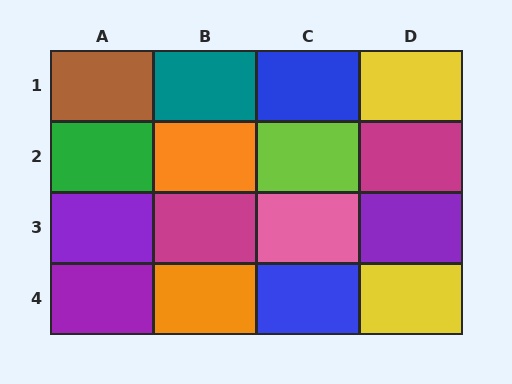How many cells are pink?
1 cell is pink.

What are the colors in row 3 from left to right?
Purple, magenta, pink, purple.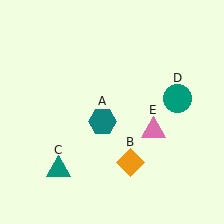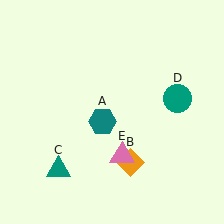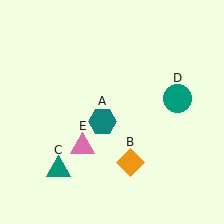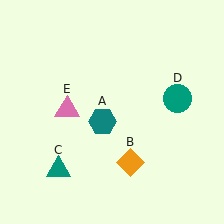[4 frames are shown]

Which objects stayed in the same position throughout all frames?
Teal hexagon (object A) and orange diamond (object B) and teal triangle (object C) and teal circle (object D) remained stationary.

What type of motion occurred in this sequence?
The pink triangle (object E) rotated clockwise around the center of the scene.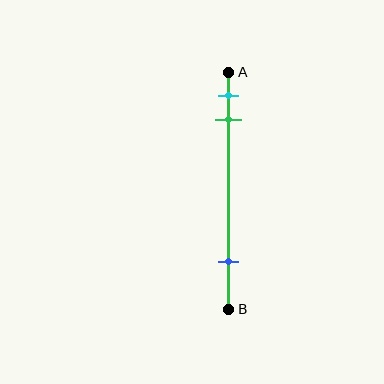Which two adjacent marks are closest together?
The cyan and green marks are the closest adjacent pair.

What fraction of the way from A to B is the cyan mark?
The cyan mark is approximately 10% (0.1) of the way from A to B.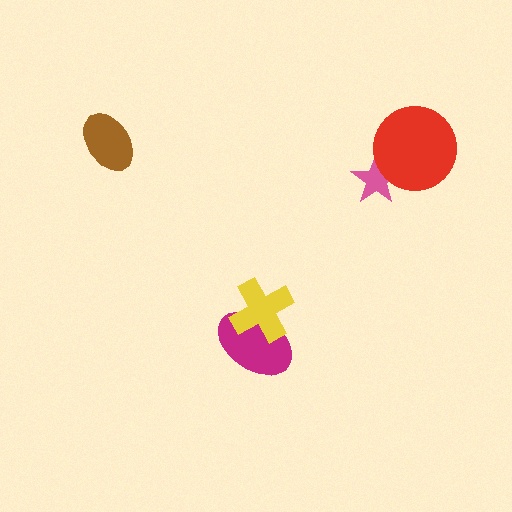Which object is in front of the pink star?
The red circle is in front of the pink star.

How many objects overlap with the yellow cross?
1 object overlaps with the yellow cross.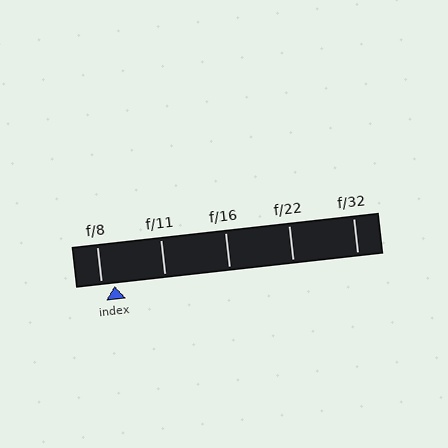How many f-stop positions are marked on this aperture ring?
There are 5 f-stop positions marked.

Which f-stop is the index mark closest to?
The index mark is closest to f/8.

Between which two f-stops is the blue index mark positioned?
The index mark is between f/8 and f/11.